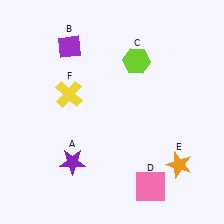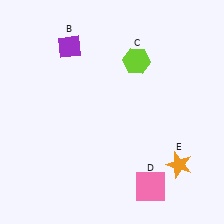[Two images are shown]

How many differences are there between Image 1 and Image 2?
There are 2 differences between the two images.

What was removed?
The yellow cross (F), the purple star (A) were removed in Image 2.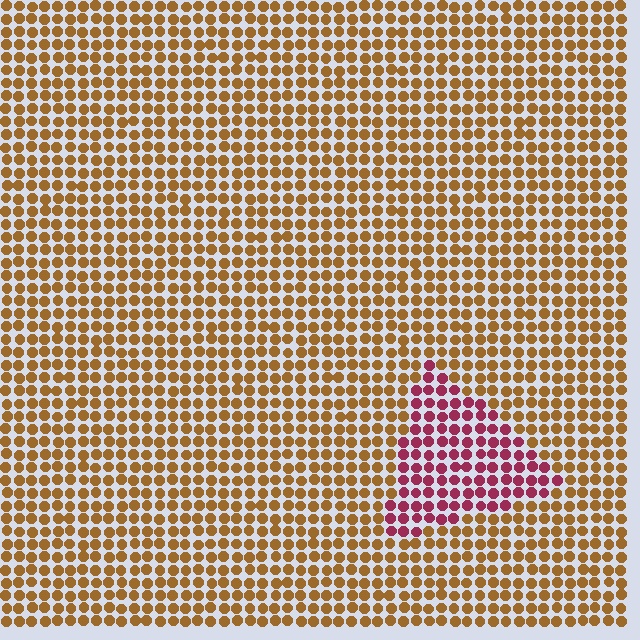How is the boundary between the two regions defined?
The boundary is defined purely by a slight shift in hue (about 57 degrees). Spacing, size, and orientation are identical on both sides.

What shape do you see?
I see a triangle.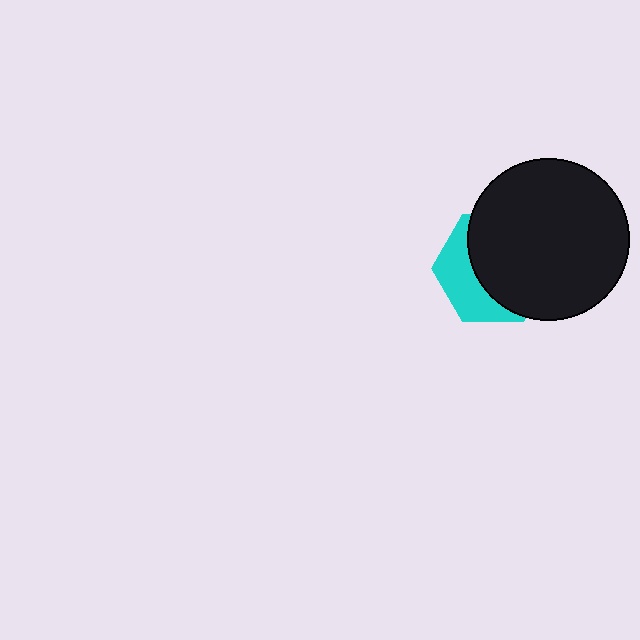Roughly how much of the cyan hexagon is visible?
A small part of it is visible (roughly 37%).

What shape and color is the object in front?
The object in front is a black circle.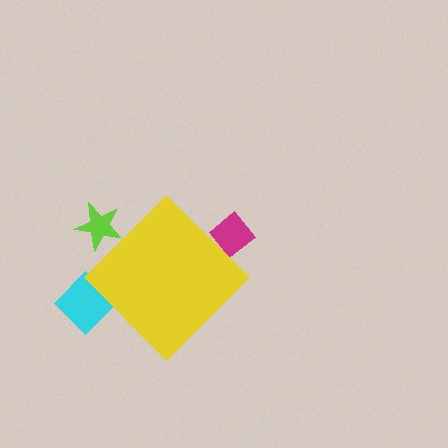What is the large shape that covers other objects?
A yellow diamond.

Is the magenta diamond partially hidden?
Yes, the magenta diamond is partially hidden behind the yellow diamond.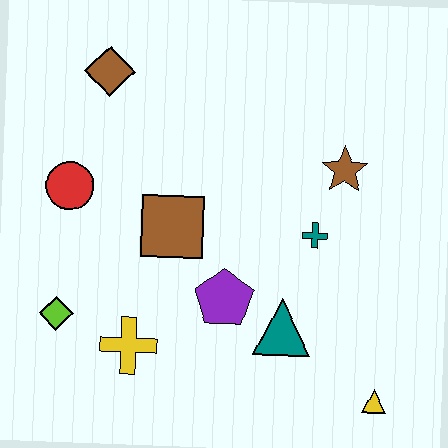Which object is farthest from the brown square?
The yellow triangle is farthest from the brown square.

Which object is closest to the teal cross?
The brown star is closest to the teal cross.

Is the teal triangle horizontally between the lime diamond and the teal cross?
Yes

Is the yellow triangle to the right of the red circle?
Yes